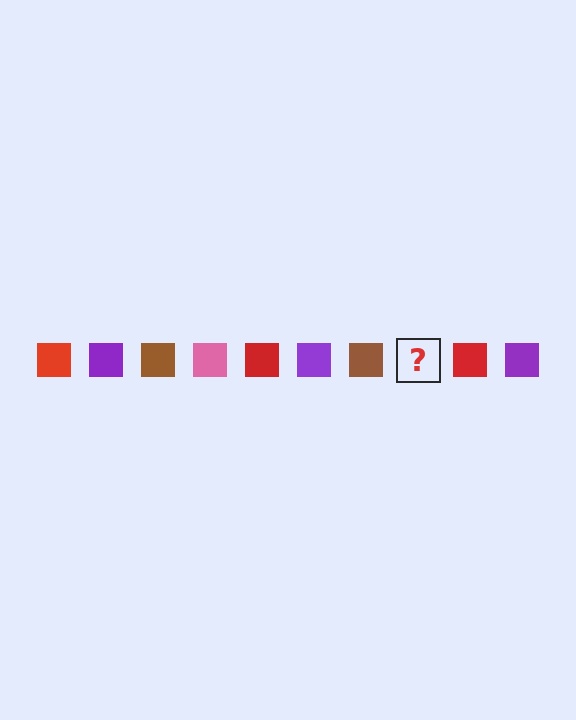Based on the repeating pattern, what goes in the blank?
The blank should be a pink square.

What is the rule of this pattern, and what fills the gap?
The rule is that the pattern cycles through red, purple, brown, pink squares. The gap should be filled with a pink square.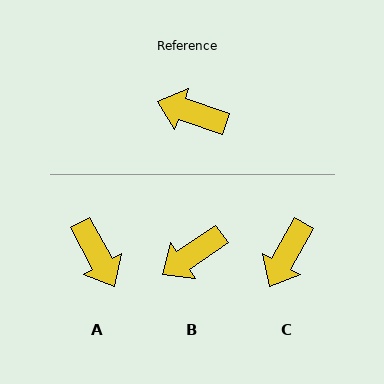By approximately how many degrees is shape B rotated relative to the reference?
Approximately 53 degrees counter-clockwise.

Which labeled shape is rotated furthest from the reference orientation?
A, about 136 degrees away.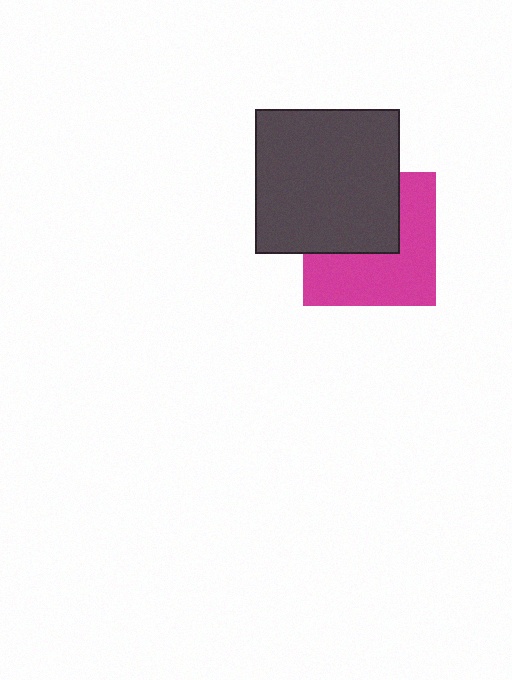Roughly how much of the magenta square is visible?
About half of it is visible (roughly 55%).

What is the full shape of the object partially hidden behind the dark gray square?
The partially hidden object is a magenta square.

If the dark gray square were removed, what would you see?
You would see the complete magenta square.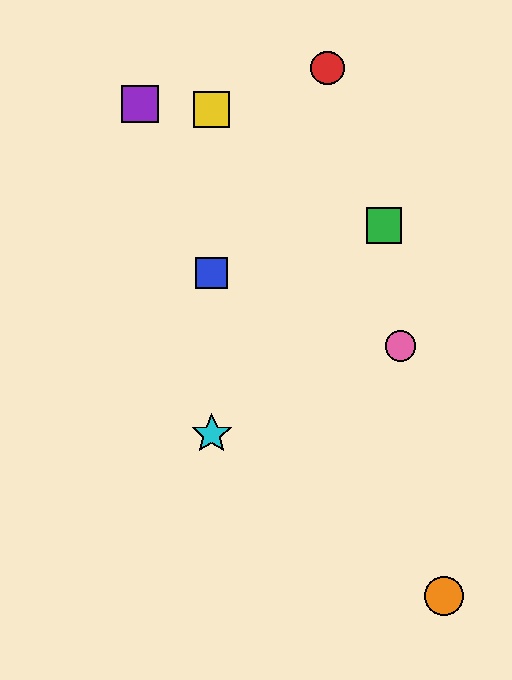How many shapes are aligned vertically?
3 shapes (the blue square, the yellow square, the cyan star) are aligned vertically.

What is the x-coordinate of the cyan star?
The cyan star is at x≈212.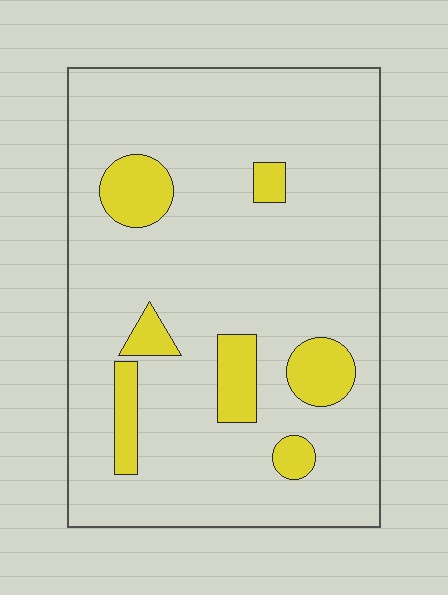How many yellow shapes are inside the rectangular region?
7.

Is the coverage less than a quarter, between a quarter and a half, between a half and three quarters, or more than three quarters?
Less than a quarter.